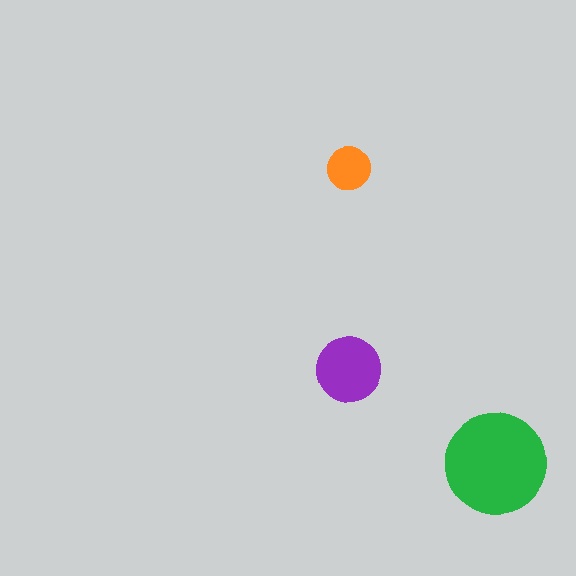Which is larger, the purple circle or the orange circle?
The purple one.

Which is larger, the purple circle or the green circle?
The green one.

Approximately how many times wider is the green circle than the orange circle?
About 2.5 times wider.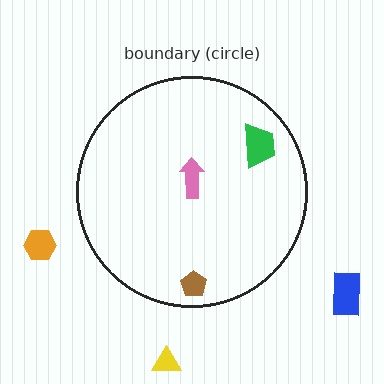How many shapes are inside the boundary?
3 inside, 3 outside.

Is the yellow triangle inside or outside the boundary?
Outside.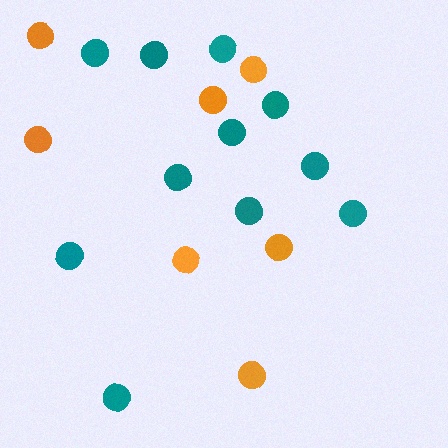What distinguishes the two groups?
There are 2 groups: one group of teal circles (11) and one group of orange circles (7).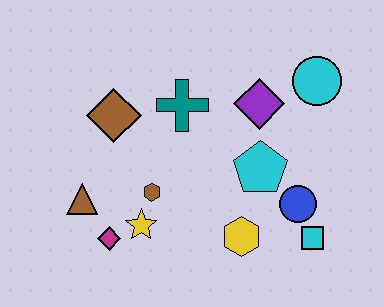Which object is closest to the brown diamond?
The teal cross is closest to the brown diamond.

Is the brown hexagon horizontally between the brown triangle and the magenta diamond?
No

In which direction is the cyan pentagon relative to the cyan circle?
The cyan pentagon is below the cyan circle.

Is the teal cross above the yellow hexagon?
Yes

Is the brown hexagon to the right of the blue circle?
No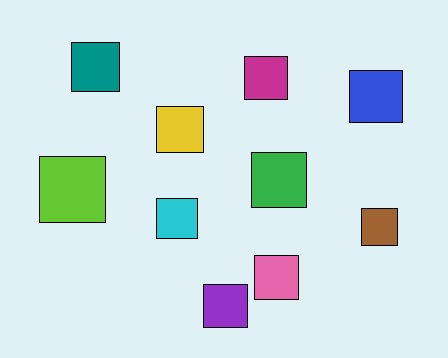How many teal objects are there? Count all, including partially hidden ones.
There is 1 teal object.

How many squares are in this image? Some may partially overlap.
There are 10 squares.